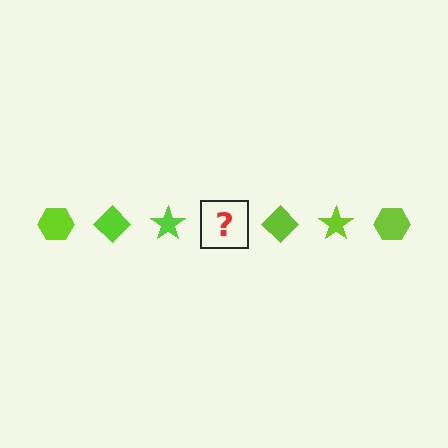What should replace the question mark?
The question mark should be replaced with a lime hexagon.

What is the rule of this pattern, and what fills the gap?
The rule is that the pattern cycles through hexagon, diamond, star shapes in lime. The gap should be filled with a lime hexagon.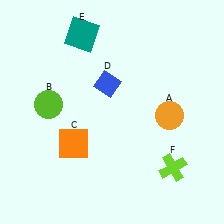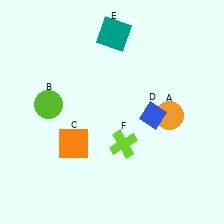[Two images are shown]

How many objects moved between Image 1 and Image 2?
3 objects moved between the two images.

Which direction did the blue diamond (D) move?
The blue diamond (D) moved right.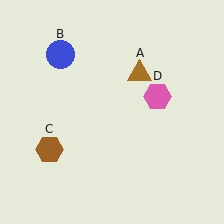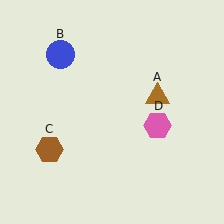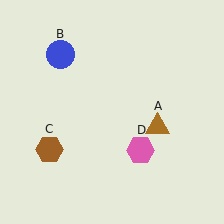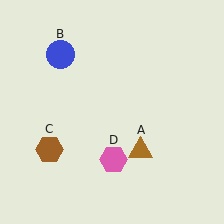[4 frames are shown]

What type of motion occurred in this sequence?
The brown triangle (object A), pink hexagon (object D) rotated clockwise around the center of the scene.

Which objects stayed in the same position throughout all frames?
Blue circle (object B) and brown hexagon (object C) remained stationary.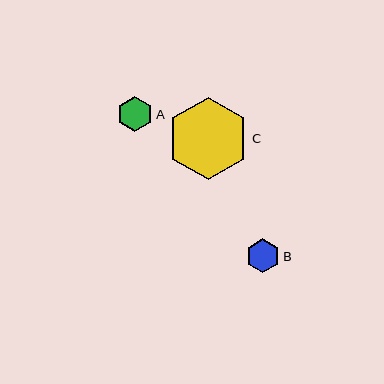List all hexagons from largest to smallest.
From largest to smallest: C, A, B.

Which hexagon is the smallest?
Hexagon B is the smallest with a size of approximately 34 pixels.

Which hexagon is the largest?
Hexagon C is the largest with a size of approximately 83 pixels.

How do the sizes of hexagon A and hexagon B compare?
Hexagon A and hexagon B are approximately the same size.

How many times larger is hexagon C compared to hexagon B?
Hexagon C is approximately 2.4 times the size of hexagon B.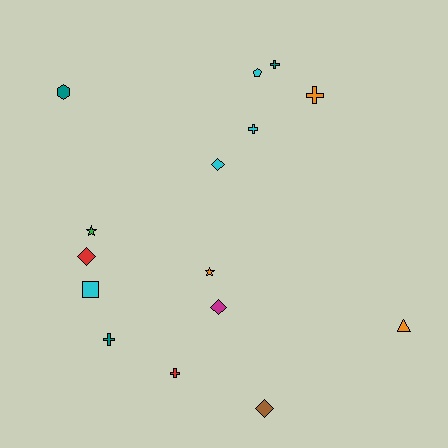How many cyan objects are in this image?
There are 4 cyan objects.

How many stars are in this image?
There are 2 stars.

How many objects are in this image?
There are 15 objects.